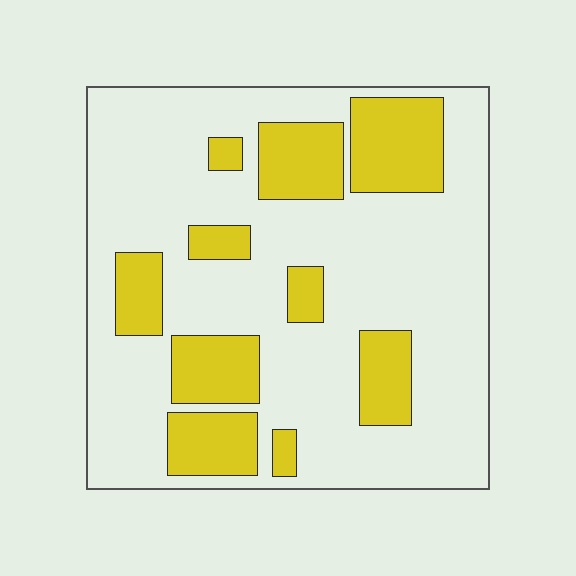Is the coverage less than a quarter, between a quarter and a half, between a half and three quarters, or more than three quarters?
Between a quarter and a half.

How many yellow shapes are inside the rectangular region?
10.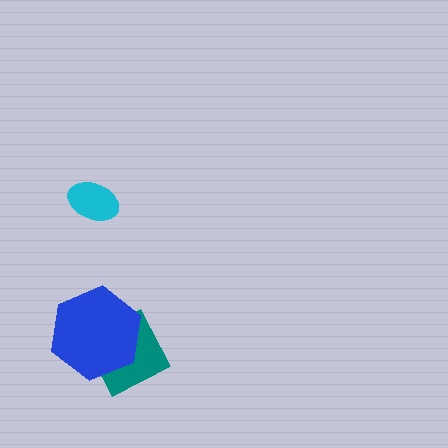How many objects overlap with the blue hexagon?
1 object overlaps with the blue hexagon.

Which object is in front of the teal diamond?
The blue hexagon is in front of the teal diamond.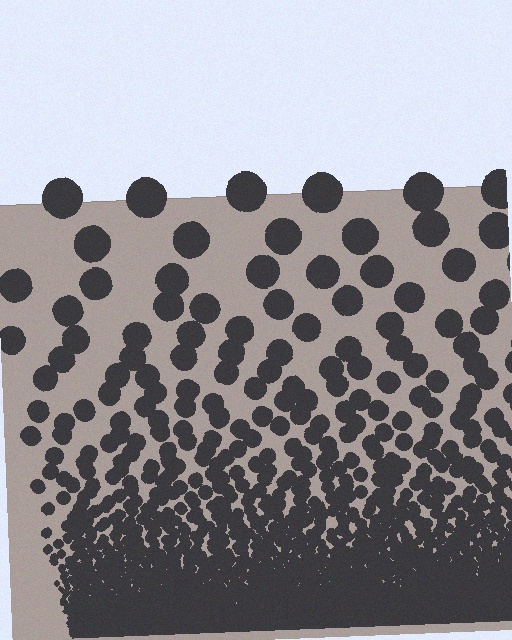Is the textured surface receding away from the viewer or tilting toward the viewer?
The surface appears to tilt toward the viewer. Texture elements get larger and sparser toward the top.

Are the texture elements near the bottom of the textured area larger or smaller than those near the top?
Smaller. The gradient is inverted — elements near the bottom are smaller and denser.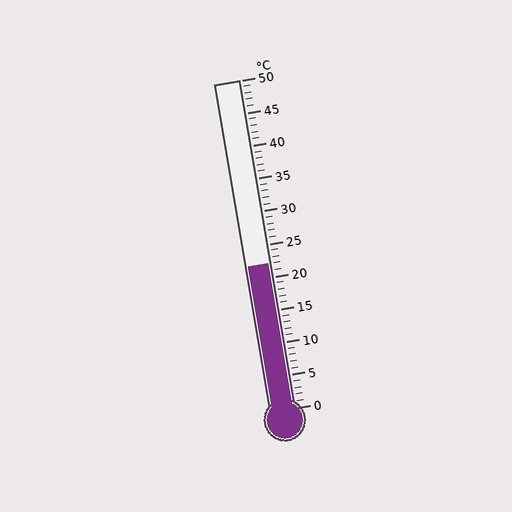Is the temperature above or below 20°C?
The temperature is above 20°C.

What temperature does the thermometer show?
The thermometer shows approximately 22°C.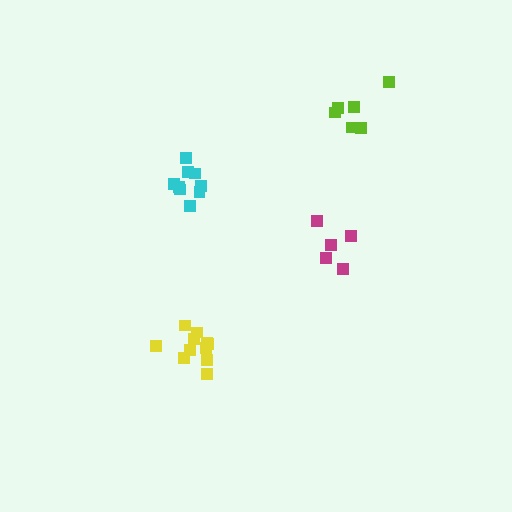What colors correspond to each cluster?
The clusters are colored: magenta, yellow, cyan, lime.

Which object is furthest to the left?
The cyan cluster is leftmost.